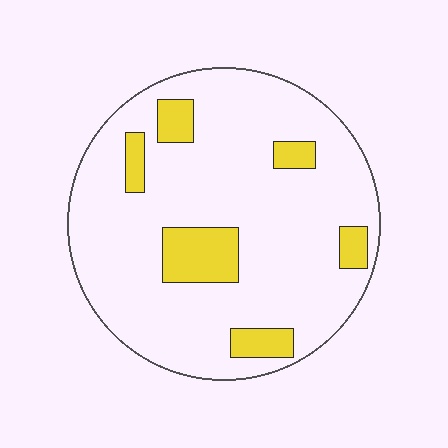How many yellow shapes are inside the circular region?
6.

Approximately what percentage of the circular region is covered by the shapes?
Approximately 15%.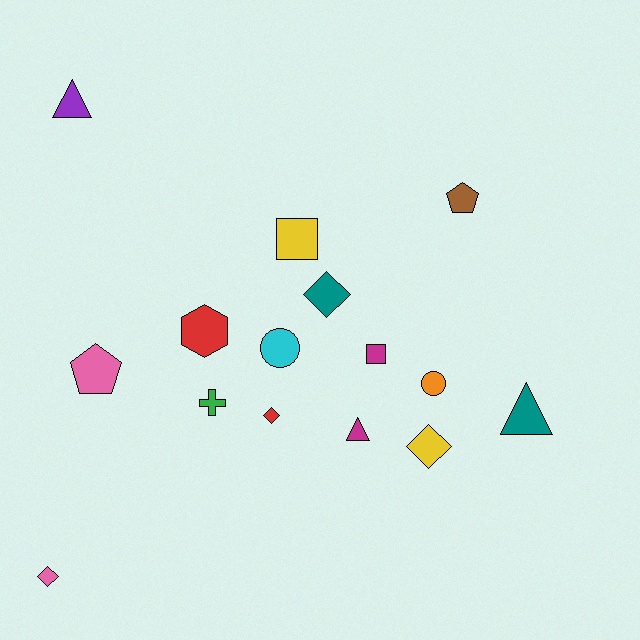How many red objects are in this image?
There are 2 red objects.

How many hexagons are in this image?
There is 1 hexagon.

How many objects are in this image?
There are 15 objects.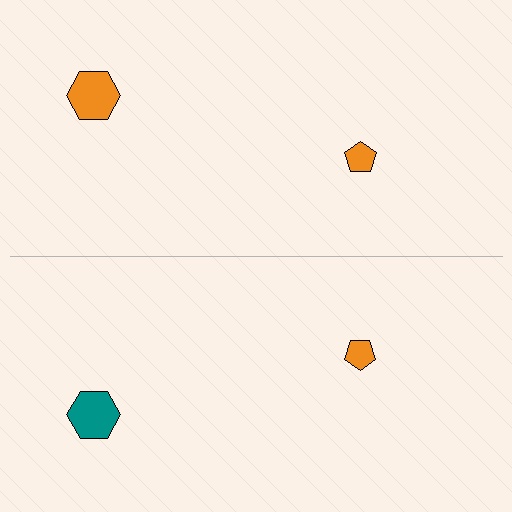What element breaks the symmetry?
The teal hexagon on the bottom side breaks the symmetry — its mirror counterpart is orange.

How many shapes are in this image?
There are 4 shapes in this image.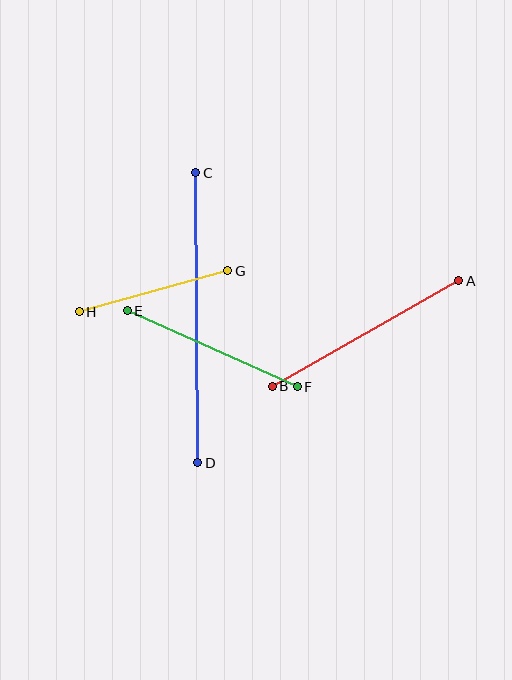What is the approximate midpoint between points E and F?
The midpoint is at approximately (212, 349) pixels.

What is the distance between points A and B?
The distance is approximately 214 pixels.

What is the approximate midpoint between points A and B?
The midpoint is at approximately (365, 333) pixels.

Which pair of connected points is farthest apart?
Points C and D are farthest apart.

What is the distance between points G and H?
The distance is approximately 154 pixels.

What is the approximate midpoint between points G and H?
The midpoint is at approximately (154, 291) pixels.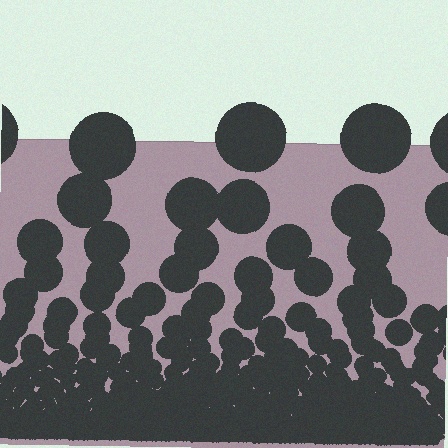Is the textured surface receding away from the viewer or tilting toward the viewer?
The surface appears to tilt toward the viewer. Texture elements get larger and sparser toward the top.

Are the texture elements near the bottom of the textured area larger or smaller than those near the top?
Smaller. The gradient is inverted — elements near the bottom are smaller and denser.